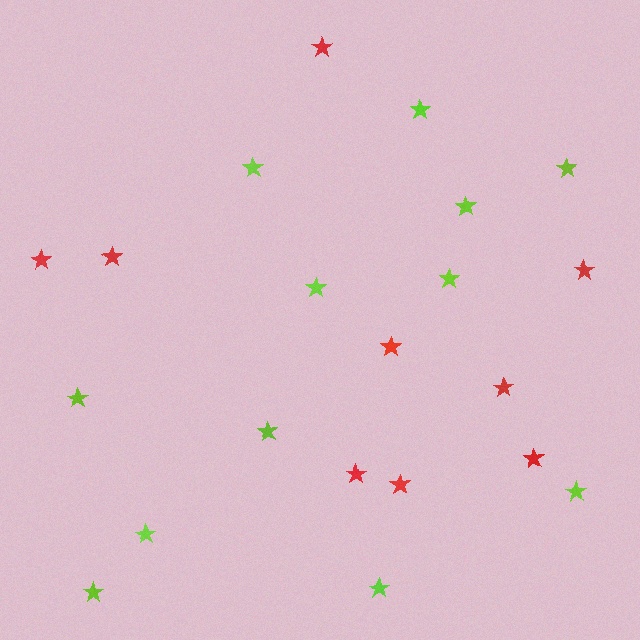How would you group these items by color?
There are 2 groups: one group of red stars (9) and one group of lime stars (12).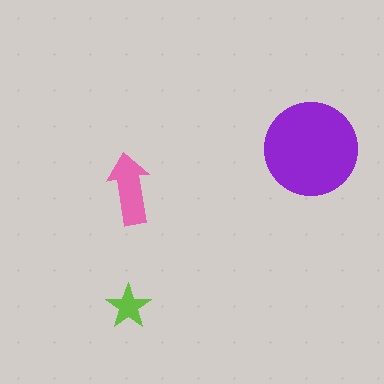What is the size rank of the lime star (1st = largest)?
3rd.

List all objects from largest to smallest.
The purple circle, the pink arrow, the lime star.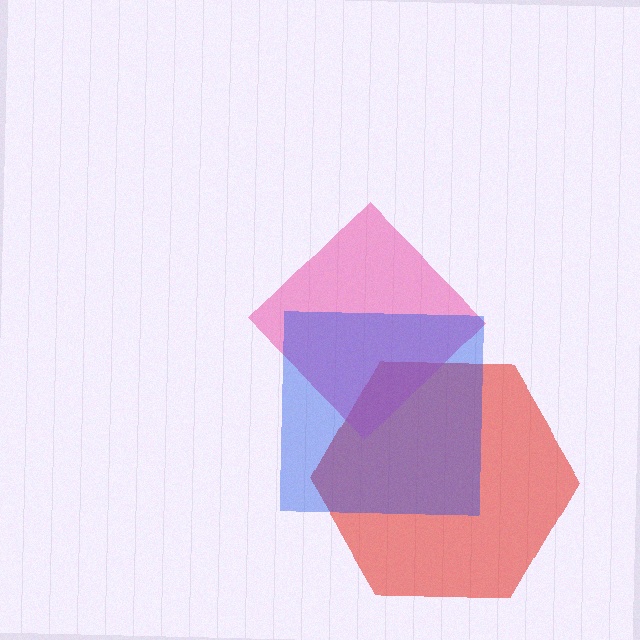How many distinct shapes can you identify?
There are 3 distinct shapes: a red hexagon, a pink diamond, a blue square.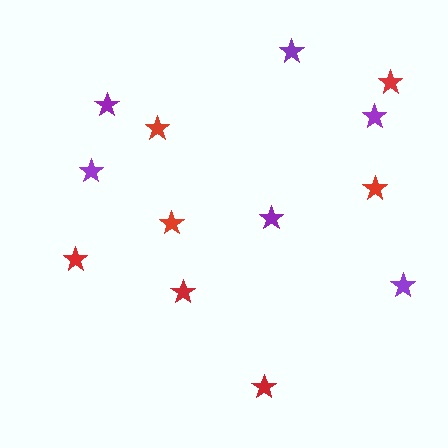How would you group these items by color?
There are 2 groups: one group of red stars (7) and one group of purple stars (6).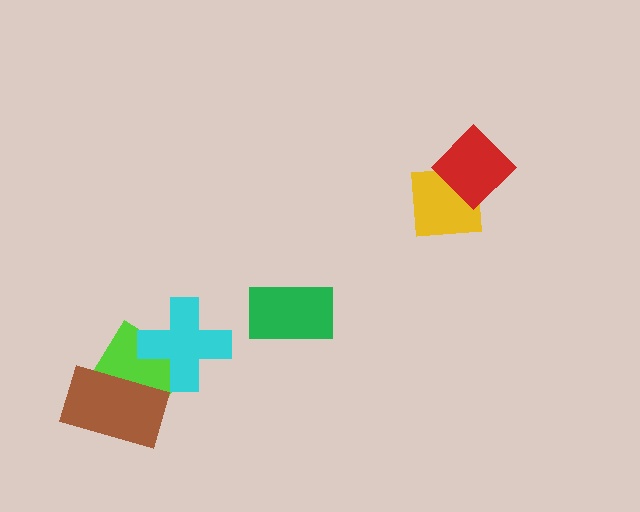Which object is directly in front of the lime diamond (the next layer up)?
The cyan cross is directly in front of the lime diamond.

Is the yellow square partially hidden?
Yes, it is partially covered by another shape.